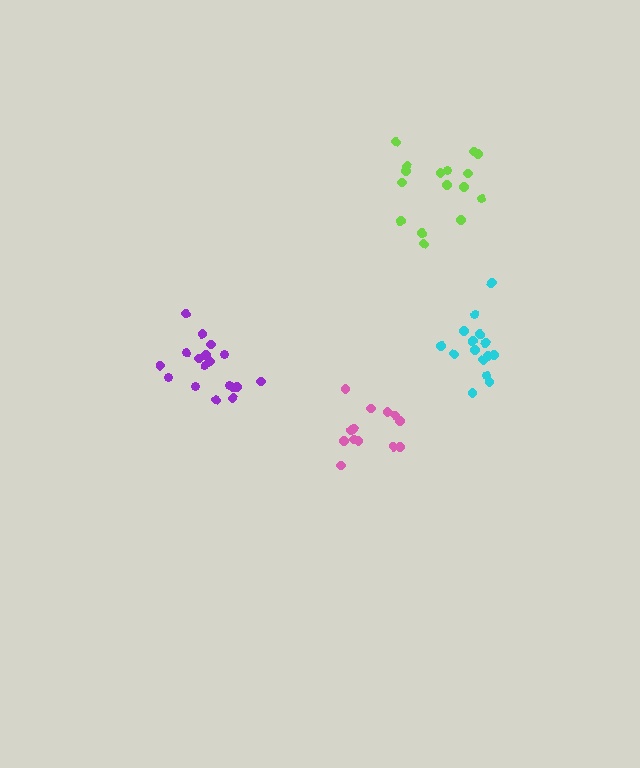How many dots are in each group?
Group 1: 15 dots, Group 2: 13 dots, Group 3: 18 dots, Group 4: 16 dots (62 total).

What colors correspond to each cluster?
The clusters are colored: cyan, pink, purple, lime.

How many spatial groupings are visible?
There are 4 spatial groupings.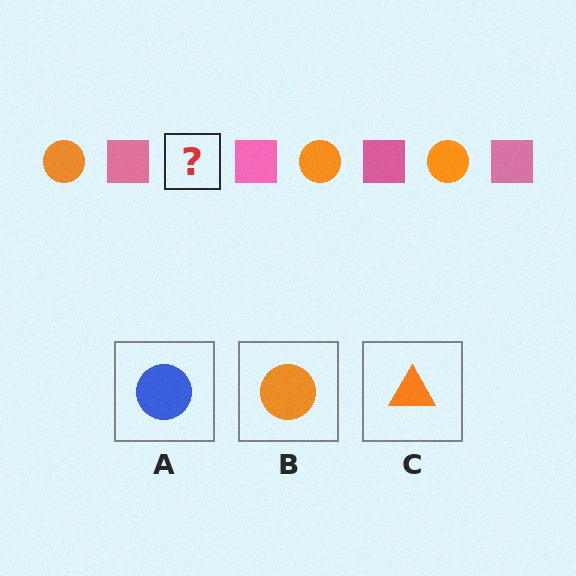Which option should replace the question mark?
Option B.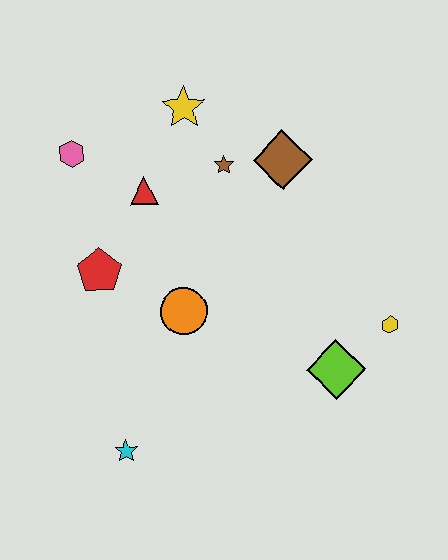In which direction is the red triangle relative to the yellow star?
The red triangle is below the yellow star.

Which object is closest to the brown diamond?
The brown star is closest to the brown diamond.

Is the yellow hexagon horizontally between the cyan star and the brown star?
No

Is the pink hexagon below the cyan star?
No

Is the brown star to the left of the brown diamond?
Yes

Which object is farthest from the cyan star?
The yellow star is farthest from the cyan star.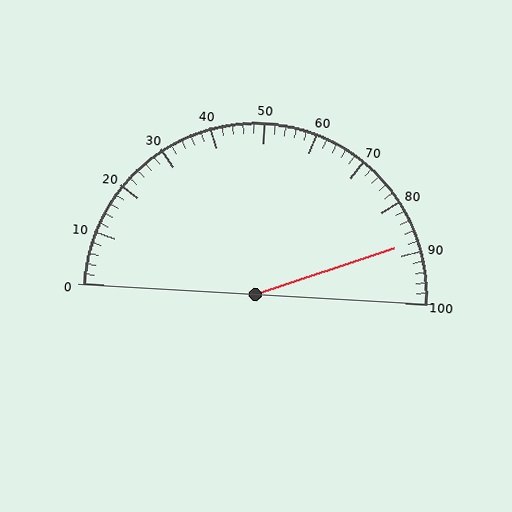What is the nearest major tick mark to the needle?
The nearest major tick mark is 90.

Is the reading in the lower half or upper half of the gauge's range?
The reading is in the upper half of the range (0 to 100).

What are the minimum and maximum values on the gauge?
The gauge ranges from 0 to 100.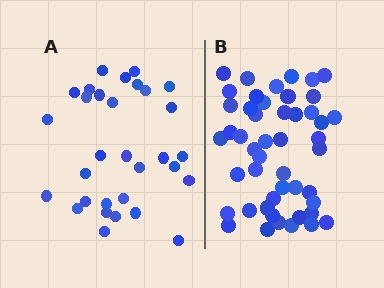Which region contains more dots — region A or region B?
Region B (the right region) has more dots.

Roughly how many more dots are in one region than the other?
Region B has approximately 15 more dots than region A.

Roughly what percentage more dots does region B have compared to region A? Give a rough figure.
About 55% more.